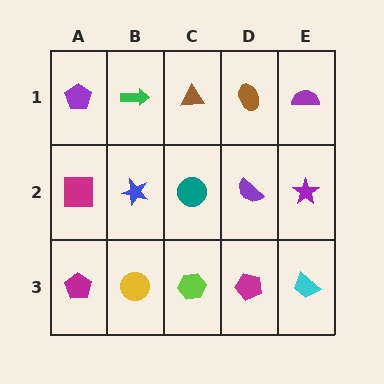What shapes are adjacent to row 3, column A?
A magenta square (row 2, column A), a yellow circle (row 3, column B).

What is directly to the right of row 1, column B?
A brown triangle.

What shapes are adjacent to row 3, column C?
A teal circle (row 2, column C), a yellow circle (row 3, column B), a magenta pentagon (row 3, column D).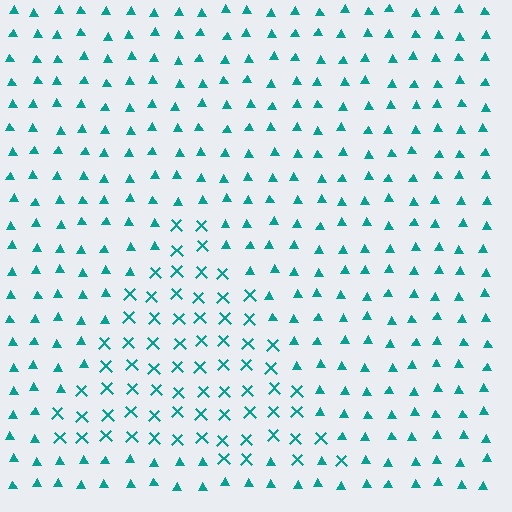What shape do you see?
I see a triangle.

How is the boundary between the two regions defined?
The boundary is defined by a change in element shape: X marks inside vs. triangles outside. All elements share the same color and spacing.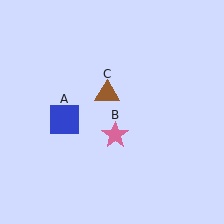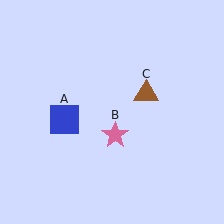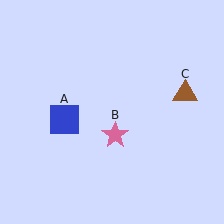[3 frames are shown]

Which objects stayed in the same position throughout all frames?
Blue square (object A) and pink star (object B) remained stationary.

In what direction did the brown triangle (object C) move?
The brown triangle (object C) moved right.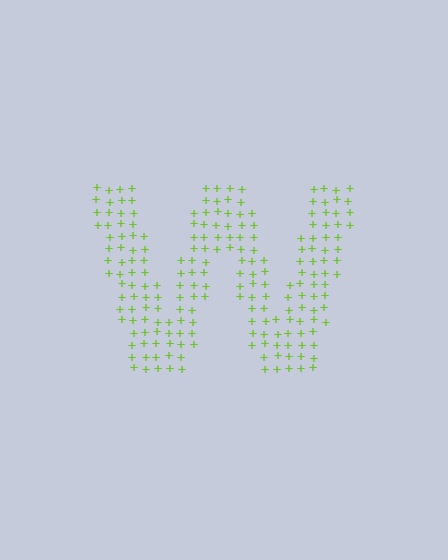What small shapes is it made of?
It is made of small plus signs.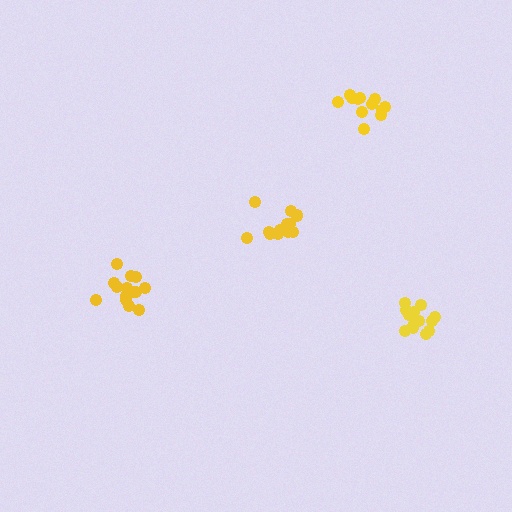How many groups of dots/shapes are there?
There are 4 groups.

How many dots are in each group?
Group 1: 14 dots, Group 2: 14 dots, Group 3: 13 dots, Group 4: 12 dots (53 total).